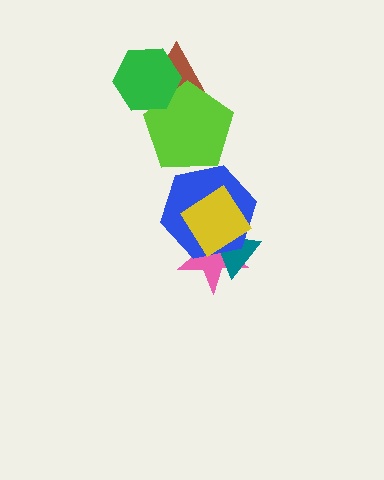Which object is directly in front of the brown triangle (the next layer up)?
The lime pentagon is directly in front of the brown triangle.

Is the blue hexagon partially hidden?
Yes, it is partially covered by another shape.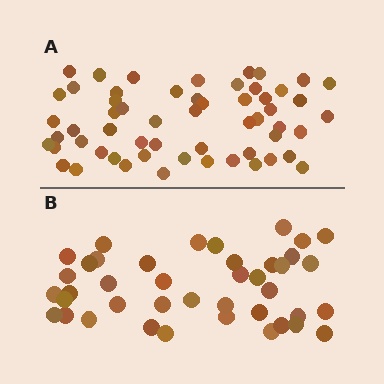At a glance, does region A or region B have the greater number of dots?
Region A (the top region) has more dots.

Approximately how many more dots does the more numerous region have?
Region A has approximately 15 more dots than region B.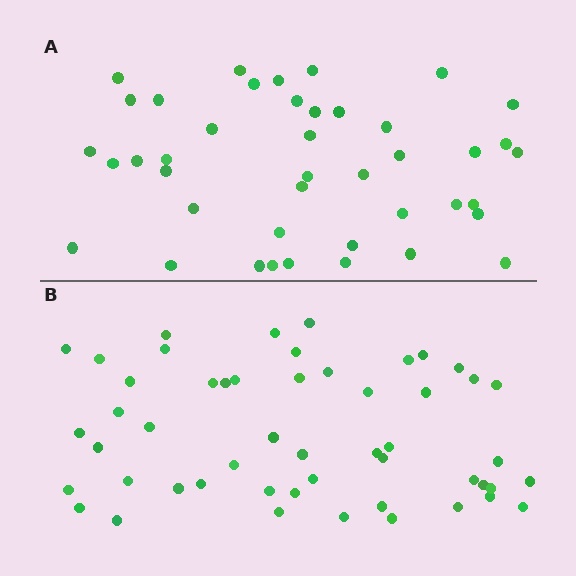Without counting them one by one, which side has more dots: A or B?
Region B (the bottom region) has more dots.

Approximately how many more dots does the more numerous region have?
Region B has roughly 8 or so more dots than region A.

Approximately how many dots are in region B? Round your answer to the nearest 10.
About 50 dots. (The exact count is 51, which rounds to 50.)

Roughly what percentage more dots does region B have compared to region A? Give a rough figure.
About 20% more.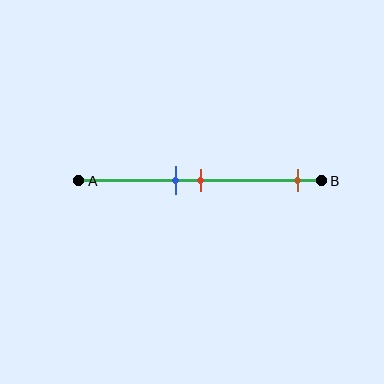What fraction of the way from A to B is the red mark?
The red mark is approximately 50% (0.5) of the way from A to B.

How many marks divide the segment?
There are 3 marks dividing the segment.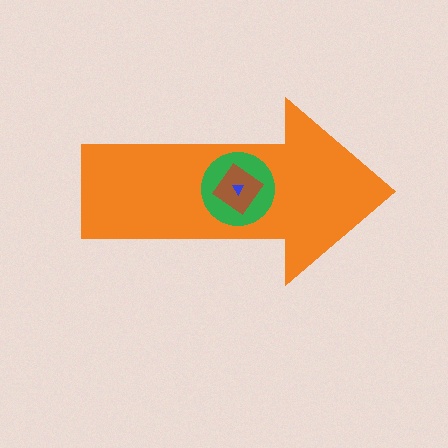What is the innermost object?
The blue triangle.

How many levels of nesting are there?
4.